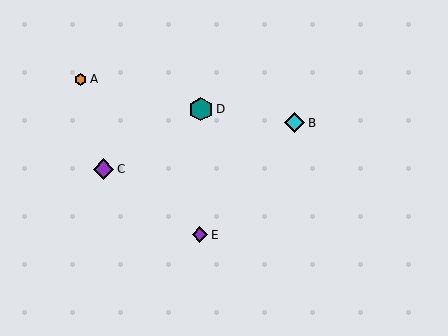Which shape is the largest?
The teal hexagon (labeled D) is the largest.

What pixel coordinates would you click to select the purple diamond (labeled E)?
Click at (200, 235) to select the purple diamond E.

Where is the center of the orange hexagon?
The center of the orange hexagon is at (80, 79).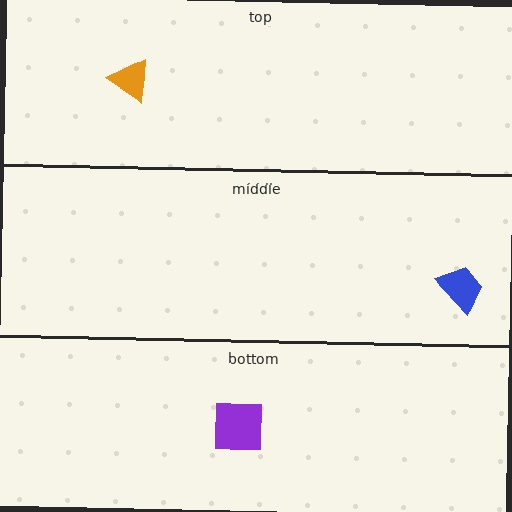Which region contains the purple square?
The bottom region.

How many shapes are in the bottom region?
1.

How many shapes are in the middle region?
1.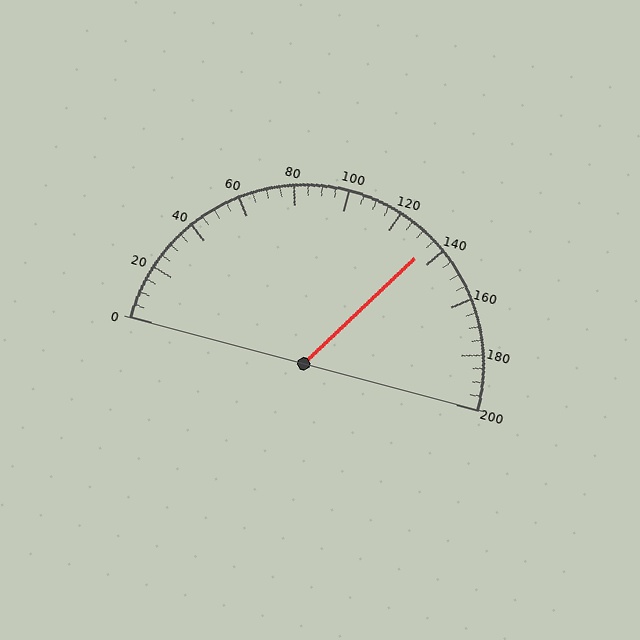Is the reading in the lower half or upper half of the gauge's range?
The reading is in the upper half of the range (0 to 200).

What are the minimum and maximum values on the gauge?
The gauge ranges from 0 to 200.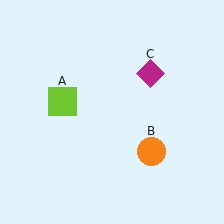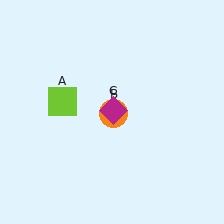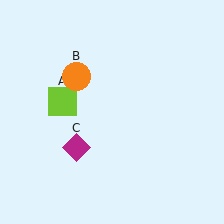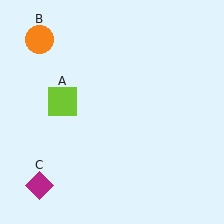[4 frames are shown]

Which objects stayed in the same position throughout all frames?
Lime square (object A) remained stationary.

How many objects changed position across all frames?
2 objects changed position: orange circle (object B), magenta diamond (object C).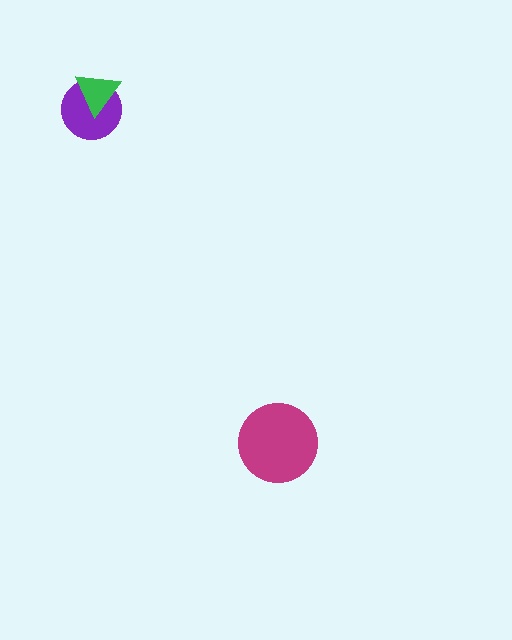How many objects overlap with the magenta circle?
0 objects overlap with the magenta circle.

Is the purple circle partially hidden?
Yes, it is partially covered by another shape.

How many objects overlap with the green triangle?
1 object overlaps with the green triangle.